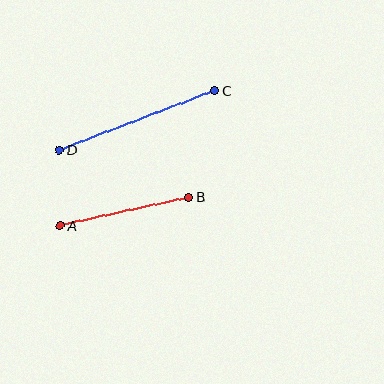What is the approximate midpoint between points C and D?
The midpoint is at approximately (137, 120) pixels.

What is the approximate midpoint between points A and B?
The midpoint is at approximately (125, 211) pixels.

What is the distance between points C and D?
The distance is approximately 167 pixels.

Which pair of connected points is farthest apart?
Points C and D are farthest apart.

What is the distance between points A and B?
The distance is approximately 131 pixels.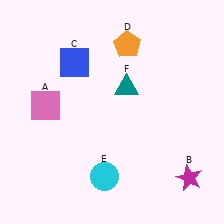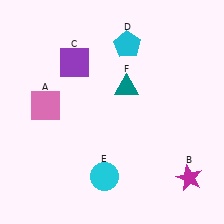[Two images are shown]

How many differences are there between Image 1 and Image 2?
There are 2 differences between the two images.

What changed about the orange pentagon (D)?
In Image 1, D is orange. In Image 2, it changed to cyan.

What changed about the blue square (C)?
In Image 1, C is blue. In Image 2, it changed to purple.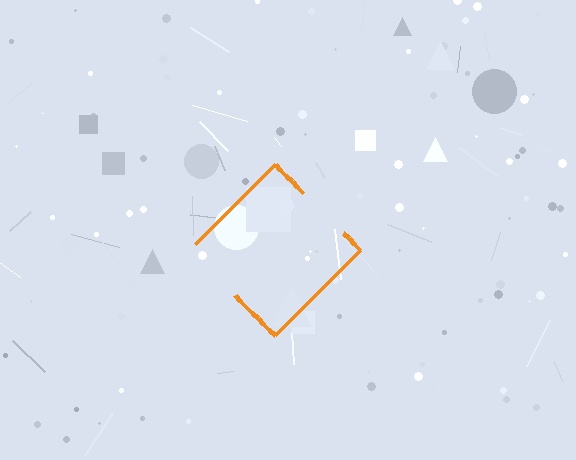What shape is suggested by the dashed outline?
The dashed outline suggests a diamond.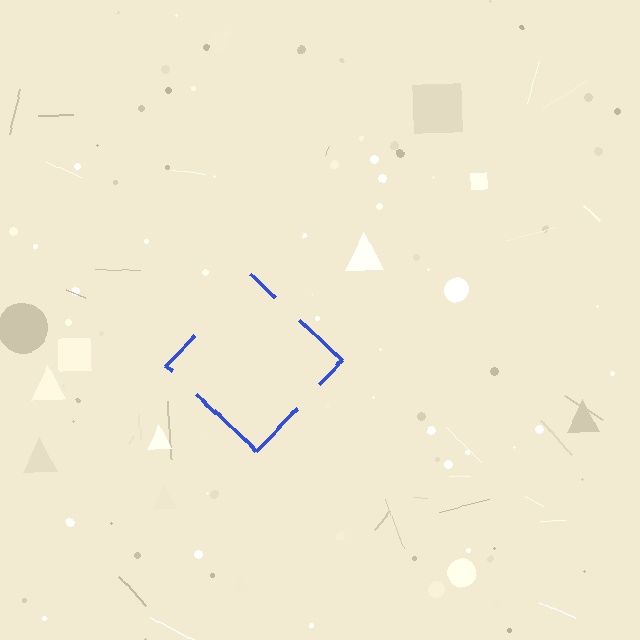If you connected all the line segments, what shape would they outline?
They would outline a diamond.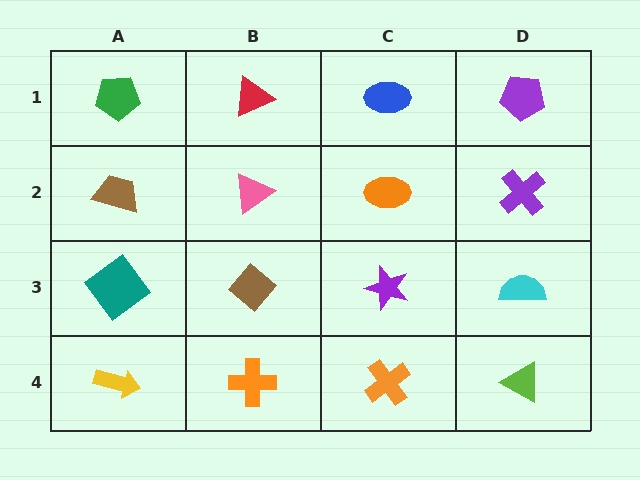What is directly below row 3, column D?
A lime triangle.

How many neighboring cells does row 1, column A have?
2.